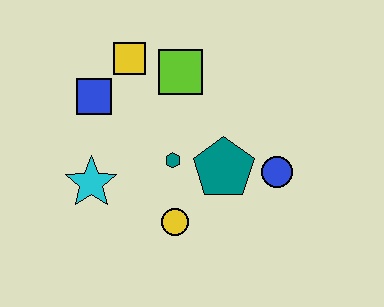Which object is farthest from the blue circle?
The blue square is farthest from the blue circle.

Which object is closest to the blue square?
The yellow square is closest to the blue square.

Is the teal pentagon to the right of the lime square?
Yes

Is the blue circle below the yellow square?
Yes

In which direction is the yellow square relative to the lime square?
The yellow square is to the left of the lime square.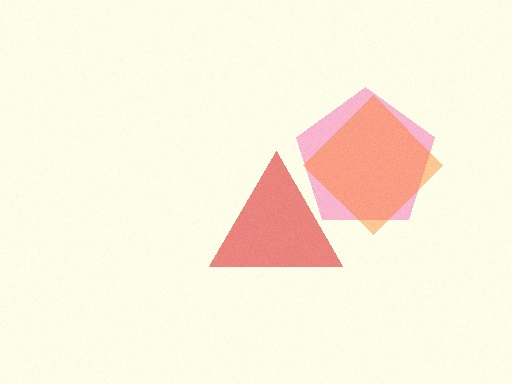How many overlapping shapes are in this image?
There are 3 overlapping shapes in the image.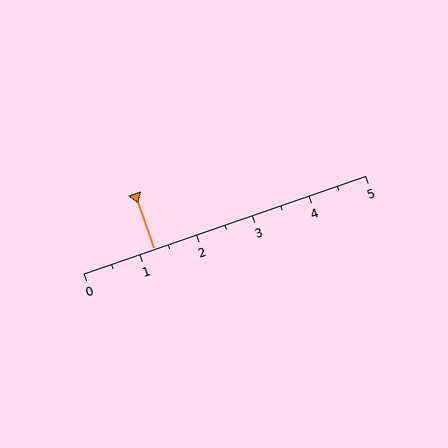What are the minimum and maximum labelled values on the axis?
The axis runs from 0 to 5.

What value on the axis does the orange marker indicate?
The marker indicates approximately 1.2.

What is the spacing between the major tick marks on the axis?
The major ticks are spaced 1 apart.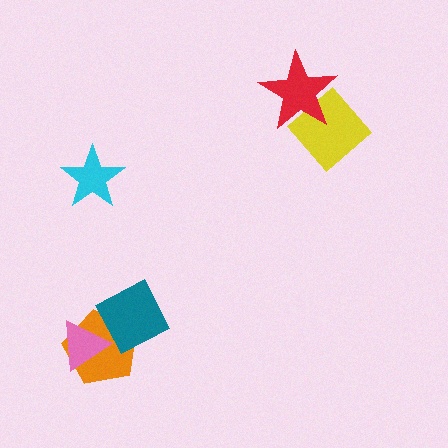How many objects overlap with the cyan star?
0 objects overlap with the cyan star.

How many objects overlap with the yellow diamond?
1 object overlaps with the yellow diamond.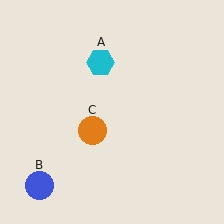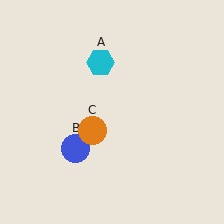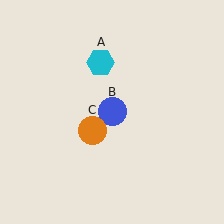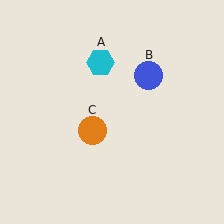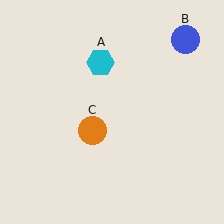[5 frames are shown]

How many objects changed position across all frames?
1 object changed position: blue circle (object B).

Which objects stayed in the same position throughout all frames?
Cyan hexagon (object A) and orange circle (object C) remained stationary.